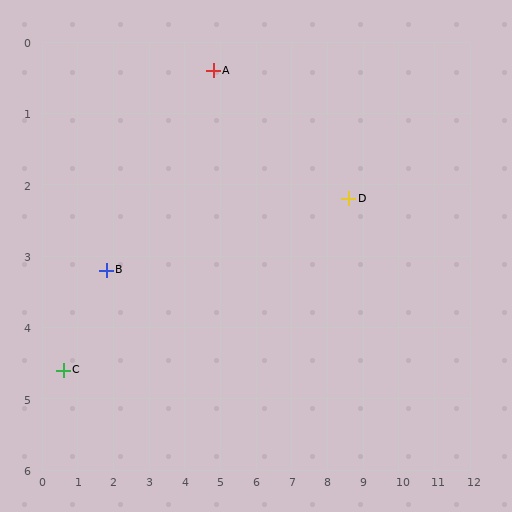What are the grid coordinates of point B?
Point B is at approximately (1.8, 3.2).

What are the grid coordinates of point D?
Point D is at approximately (8.6, 2.2).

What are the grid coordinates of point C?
Point C is at approximately (0.6, 4.6).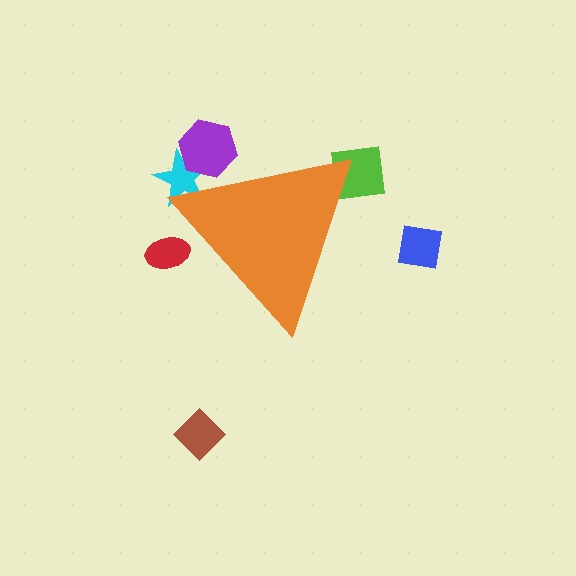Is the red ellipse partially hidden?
Yes, the red ellipse is partially hidden behind the orange triangle.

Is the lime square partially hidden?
Yes, the lime square is partially hidden behind the orange triangle.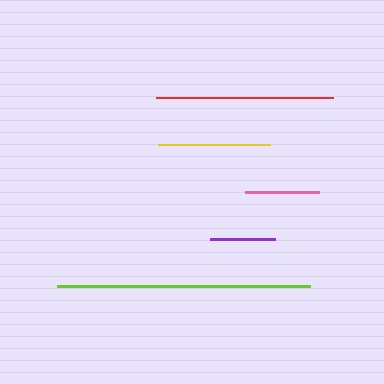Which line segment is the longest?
The lime line is the longest at approximately 253 pixels.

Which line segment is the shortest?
The purple line is the shortest at approximately 65 pixels.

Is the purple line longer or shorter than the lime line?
The lime line is longer than the purple line.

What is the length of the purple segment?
The purple segment is approximately 65 pixels long.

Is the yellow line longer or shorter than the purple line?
The yellow line is longer than the purple line.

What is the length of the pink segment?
The pink segment is approximately 75 pixels long.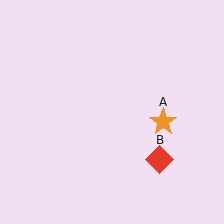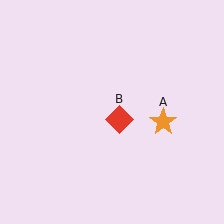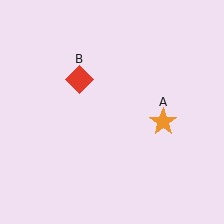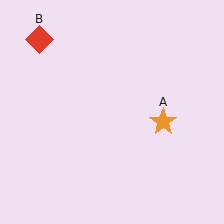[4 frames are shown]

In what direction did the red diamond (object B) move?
The red diamond (object B) moved up and to the left.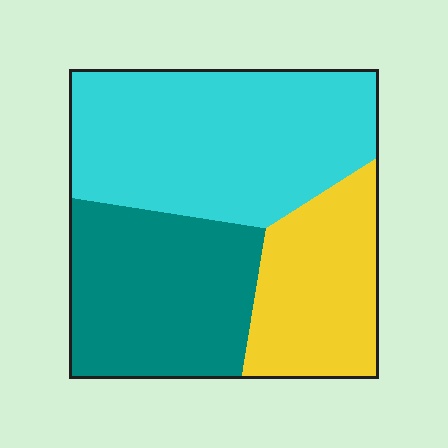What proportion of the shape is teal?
Teal covers about 30% of the shape.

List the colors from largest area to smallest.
From largest to smallest: cyan, teal, yellow.